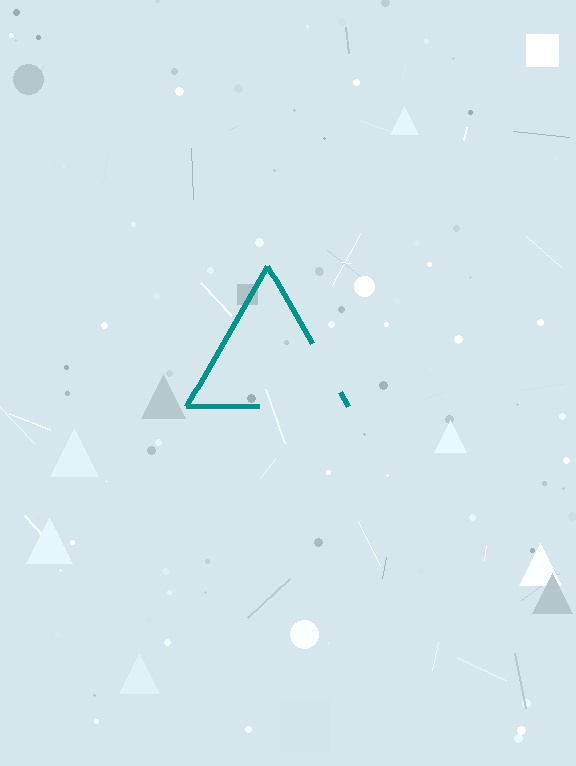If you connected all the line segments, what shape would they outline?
They would outline a triangle.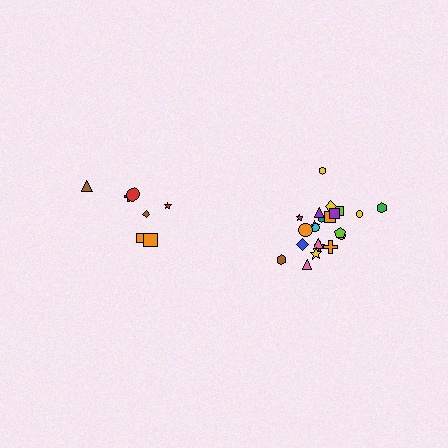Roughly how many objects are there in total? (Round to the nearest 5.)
Roughly 30 objects in total.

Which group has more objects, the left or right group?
The right group.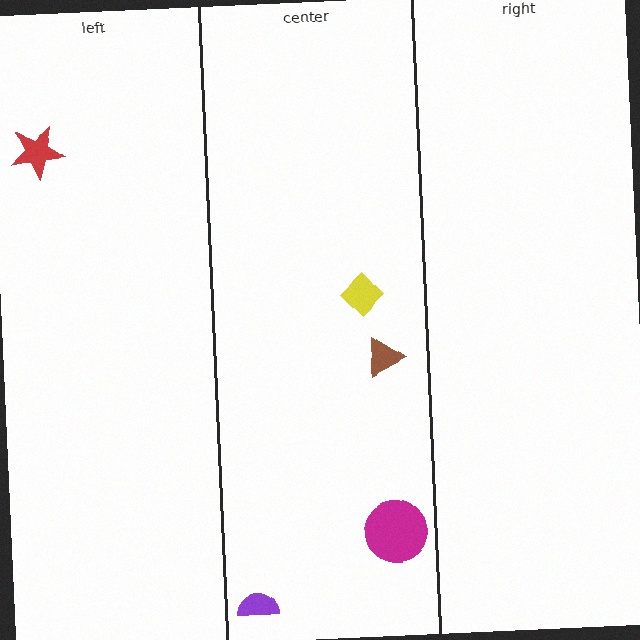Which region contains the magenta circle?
The center region.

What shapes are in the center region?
The brown triangle, the purple semicircle, the magenta circle, the yellow diamond.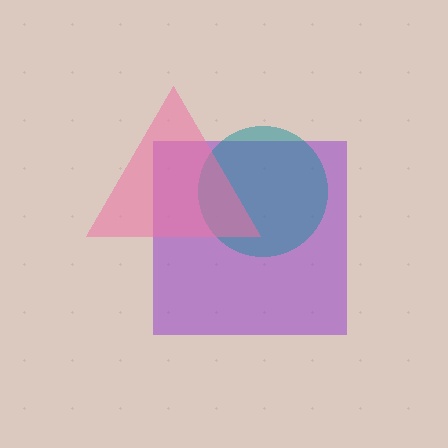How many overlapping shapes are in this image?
There are 3 overlapping shapes in the image.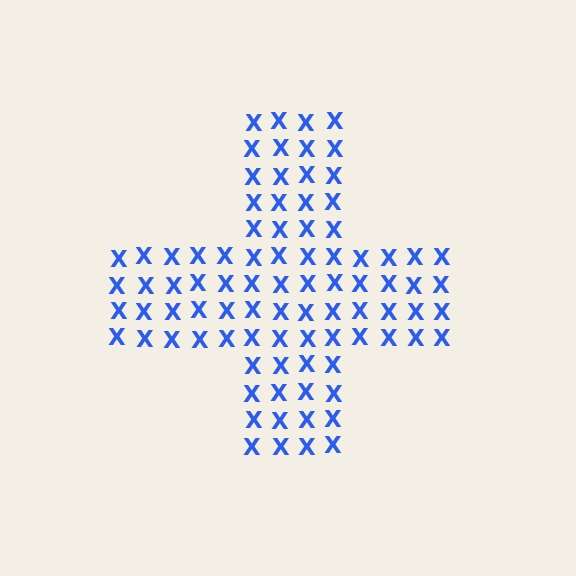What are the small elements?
The small elements are letter X's.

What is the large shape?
The large shape is a cross.